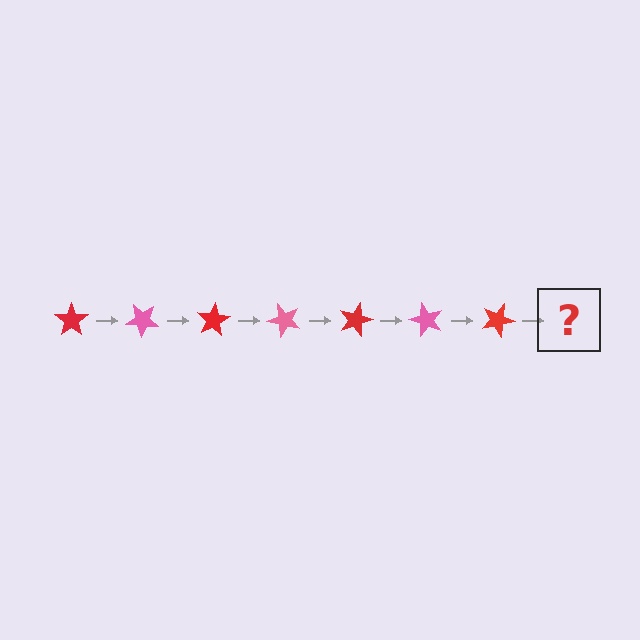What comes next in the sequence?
The next element should be a pink star, rotated 280 degrees from the start.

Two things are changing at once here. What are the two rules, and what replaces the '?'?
The two rules are that it rotates 40 degrees each step and the color cycles through red and pink. The '?' should be a pink star, rotated 280 degrees from the start.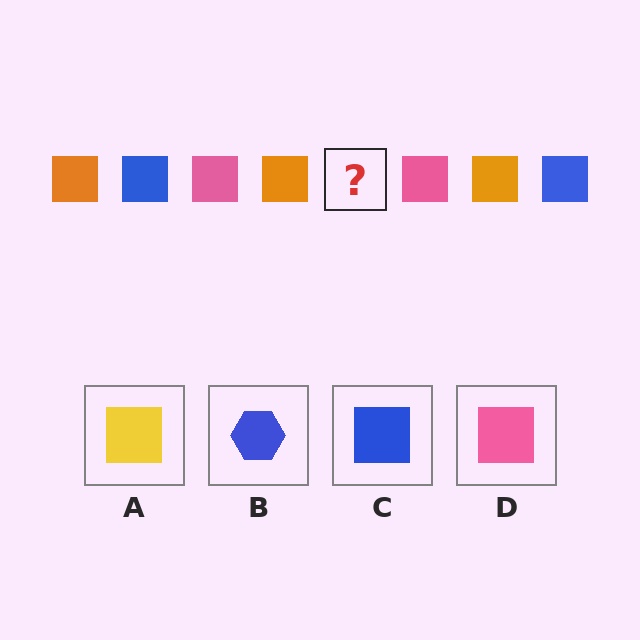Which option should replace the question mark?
Option C.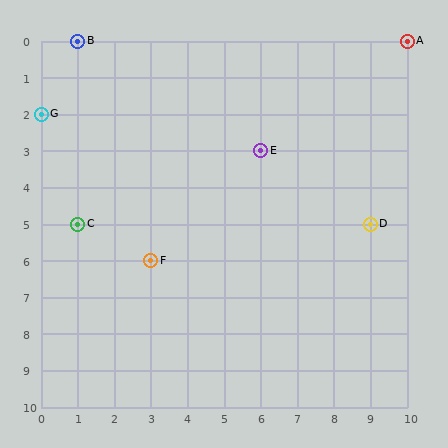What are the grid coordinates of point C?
Point C is at grid coordinates (1, 5).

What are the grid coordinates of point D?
Point D is at grid coordinates (9, 5).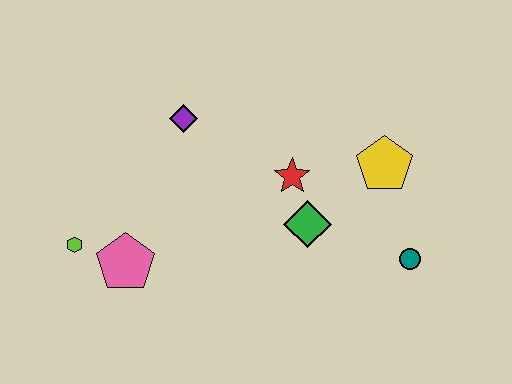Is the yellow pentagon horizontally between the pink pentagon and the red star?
No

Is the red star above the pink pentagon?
Yes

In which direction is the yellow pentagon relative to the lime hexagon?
The yellow pentagon is to the right of the lime hexagon.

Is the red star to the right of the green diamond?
No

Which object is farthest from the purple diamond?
The teal circle is farthest from the purple diamond.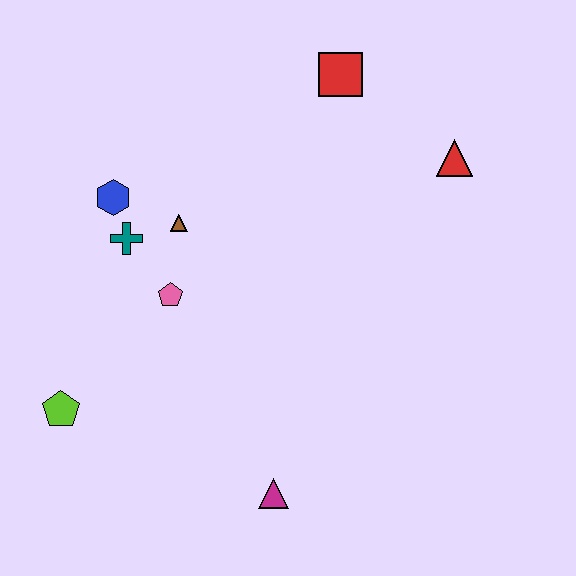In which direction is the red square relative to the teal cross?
The red square is to the right of the teal cross.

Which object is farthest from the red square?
The lime pentagon is farthest from the red square.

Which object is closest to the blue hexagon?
The teal cross is closest to the blue hexagon.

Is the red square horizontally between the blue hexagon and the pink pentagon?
No